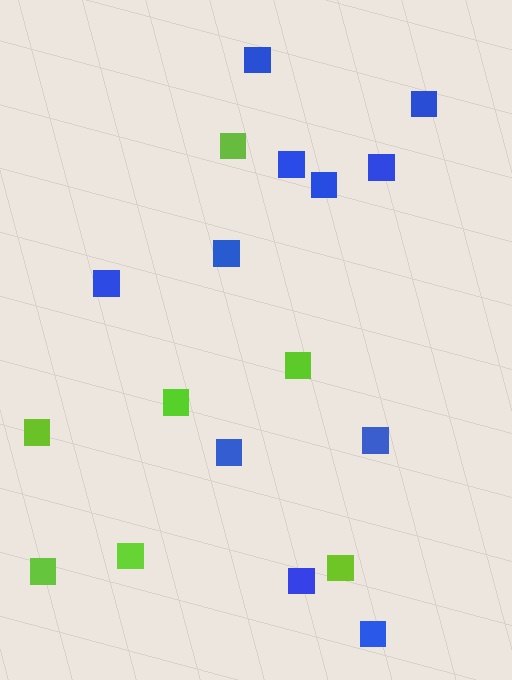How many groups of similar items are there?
There are 2 groups: one group of blue squares (11) and one group of lime squares (7).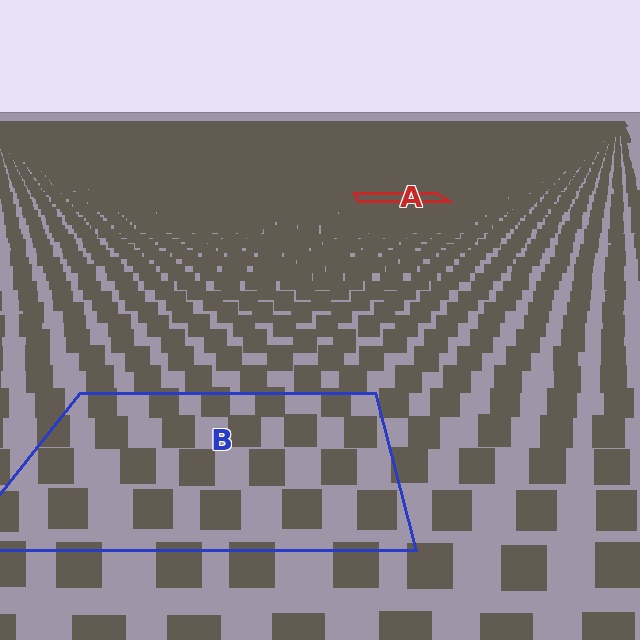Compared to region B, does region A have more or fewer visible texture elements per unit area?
Region A has more texture elements per unit area — they are packed more densely because it is farther away.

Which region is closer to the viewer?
Region B is closer. The texture elements there are larger and more spread out.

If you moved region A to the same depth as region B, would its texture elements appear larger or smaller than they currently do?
They would appear larger. At a closer depth, the same texture elements are projected at a bigger on-screen size.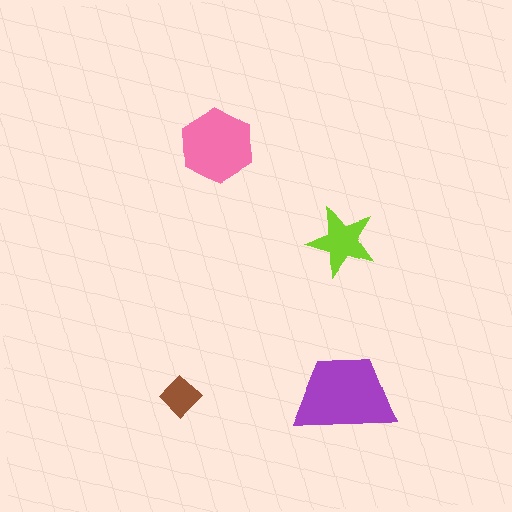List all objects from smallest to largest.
The brown diamond, the lime star, the pink hexagon, the purple trapezoid.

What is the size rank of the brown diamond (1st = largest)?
4th.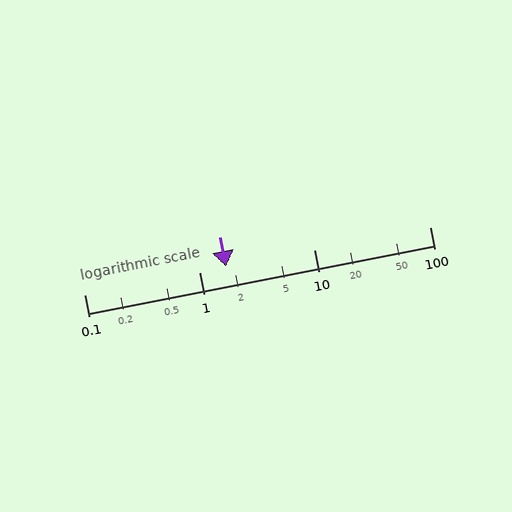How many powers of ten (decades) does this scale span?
The scale spans 3 decades, from 0.1 to 100.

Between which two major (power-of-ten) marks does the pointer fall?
The pointer is between 1 and 10.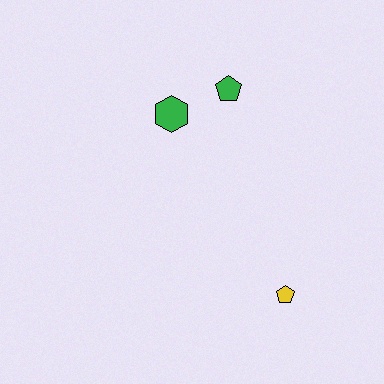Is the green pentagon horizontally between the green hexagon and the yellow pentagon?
Yes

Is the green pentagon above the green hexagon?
Yes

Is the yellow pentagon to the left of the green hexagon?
No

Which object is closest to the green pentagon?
The green hexagon is closest to the green pentagon.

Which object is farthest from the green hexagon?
The yellow pentagon is farthest from the green hexagon.